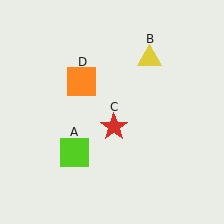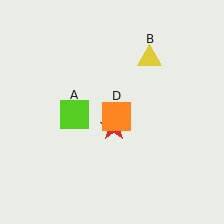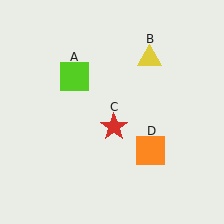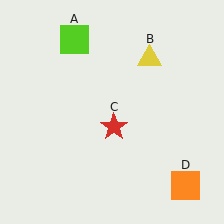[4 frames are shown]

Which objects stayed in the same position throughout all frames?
Yellow triangle (object B) and red star (object C) remained stationary.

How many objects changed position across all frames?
2 objects changed position: lime square (object A), orange square (object D).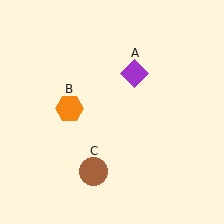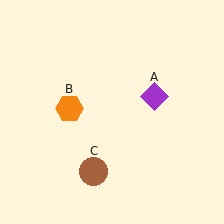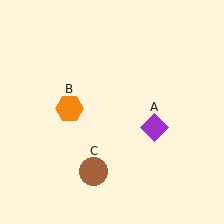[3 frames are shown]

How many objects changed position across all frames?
1 object changed position: purple diamond (object A).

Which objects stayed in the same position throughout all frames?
Orange hexagon (object B) and brown circle (object C) remained stationary.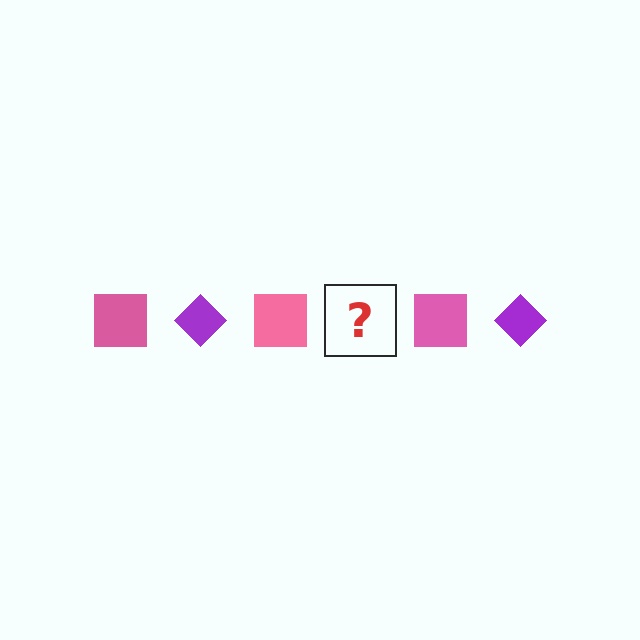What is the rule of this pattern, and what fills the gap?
The rule is that the pattern alternates between pink square and purple diamond. The gap should be filled with a purple diamond.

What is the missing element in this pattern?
The missing element is a purple diamond.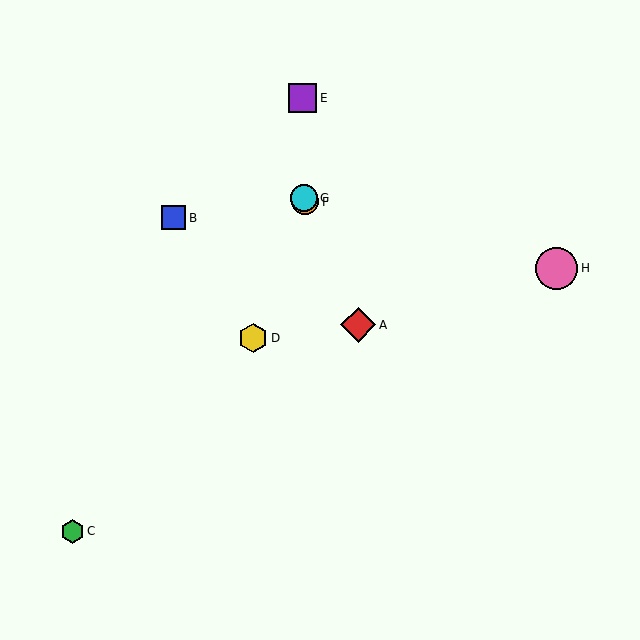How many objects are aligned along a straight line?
3 objects (A, F, G) are aligned along a straight line.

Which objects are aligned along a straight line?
Objects A, F, G are aligned along a straight line.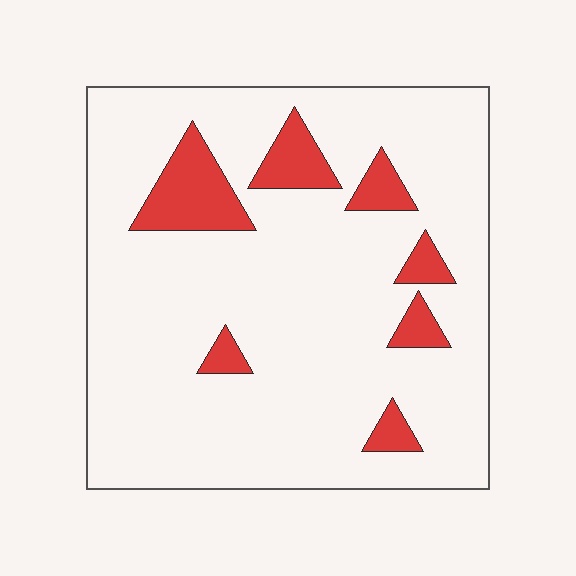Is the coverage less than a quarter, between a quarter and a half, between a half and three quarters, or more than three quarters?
Less than a quarter.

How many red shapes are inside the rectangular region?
7.